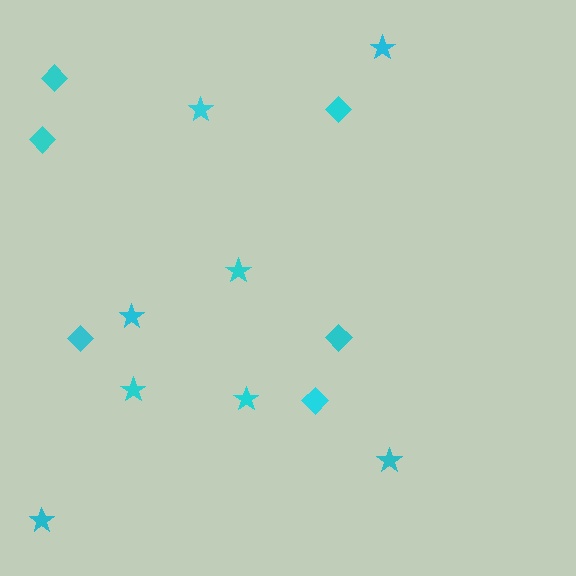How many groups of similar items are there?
There are 2 groups: one group of stars (8) and one group of diamonds (6).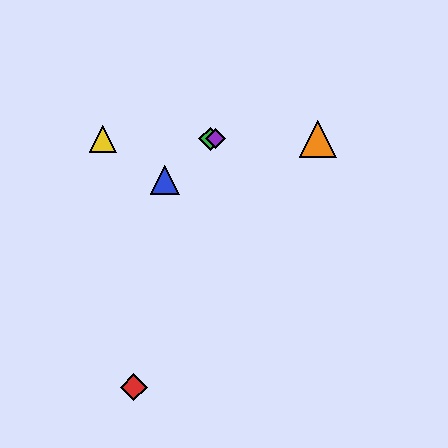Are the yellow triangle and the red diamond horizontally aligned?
No, the yellow triangle is at y≈139 and the red diamond is at y≈387.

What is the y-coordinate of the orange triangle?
The orange triangle is at y≈139.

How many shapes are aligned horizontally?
4 shapes (the green diamond, the yellow triangle, the purple diamond, the orange triangle) are aligned horizontally.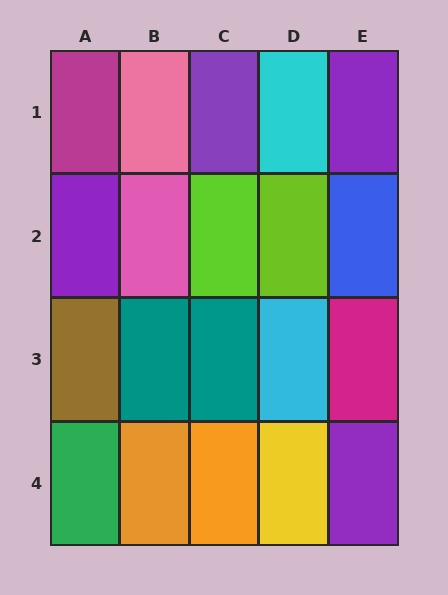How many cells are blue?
1 cell is blue.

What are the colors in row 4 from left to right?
Green, orange, orange, yellow, purple.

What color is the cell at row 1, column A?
Magenta.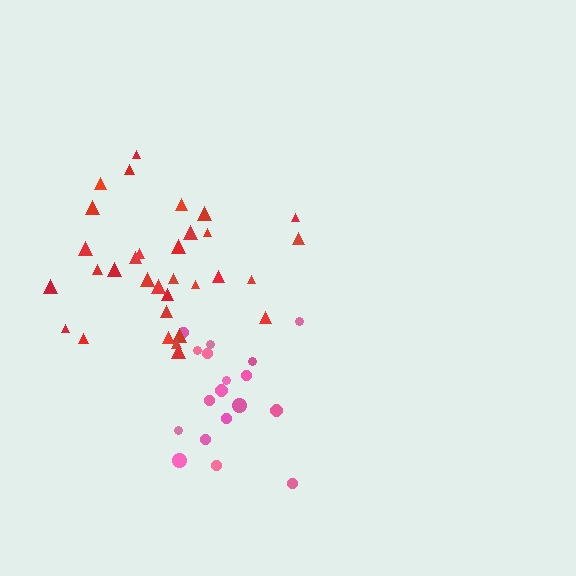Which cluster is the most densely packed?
Pink.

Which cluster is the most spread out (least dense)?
Red.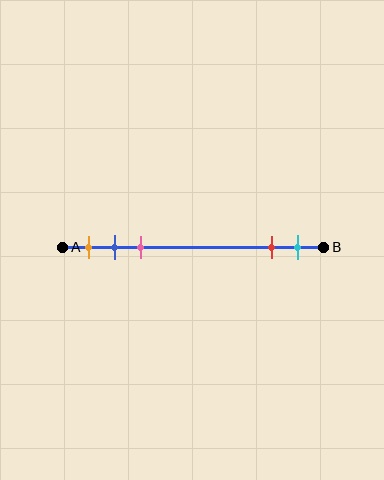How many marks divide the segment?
There are 5 marks dividing the segment.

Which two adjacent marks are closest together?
The blue and pink marks are the closest adjacent pair.